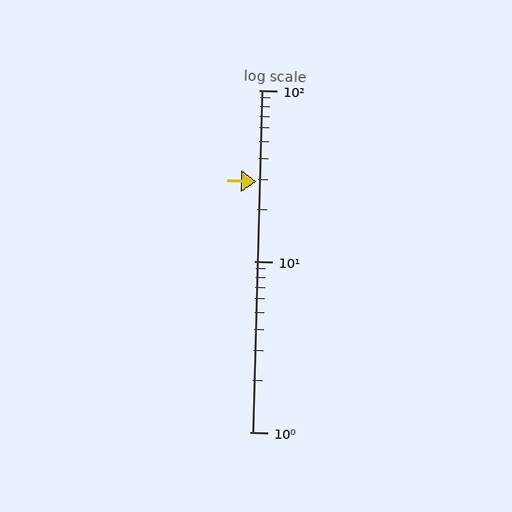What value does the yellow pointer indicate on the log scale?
The pointer indicates approximately 29.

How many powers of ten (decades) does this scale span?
The scale spans 2 decades, from 1 to 100.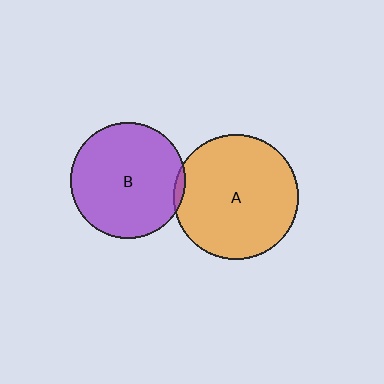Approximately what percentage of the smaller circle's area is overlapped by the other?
Approximately 5%.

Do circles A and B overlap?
Yes.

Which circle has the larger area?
Circle A (orange).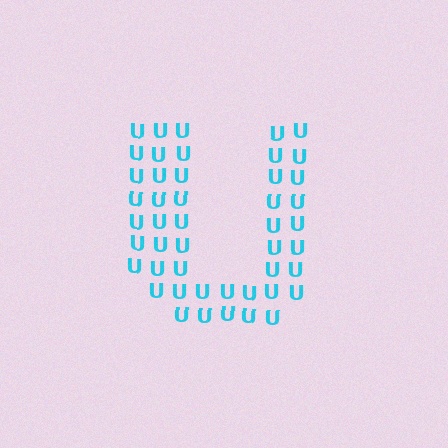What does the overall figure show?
The overall figure shows the letter U.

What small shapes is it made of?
It is made of small letter U's.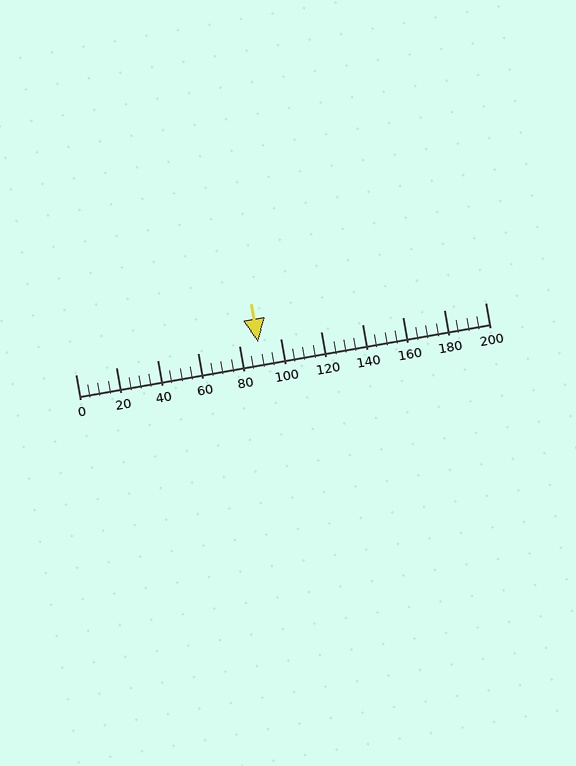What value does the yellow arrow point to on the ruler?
The yellow arrow points to approximately 89.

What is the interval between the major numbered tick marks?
The major tick marks are spaced 20 units apart.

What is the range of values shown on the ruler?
The ruler shows values from 0 to 200.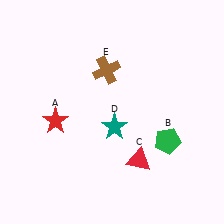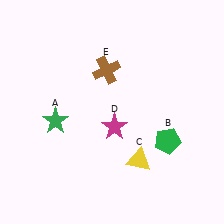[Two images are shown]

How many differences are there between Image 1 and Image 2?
There are 3 differences between the two images.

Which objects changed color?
A changed from red to green. C changed from red to yellow. D changed from teal to magenta.